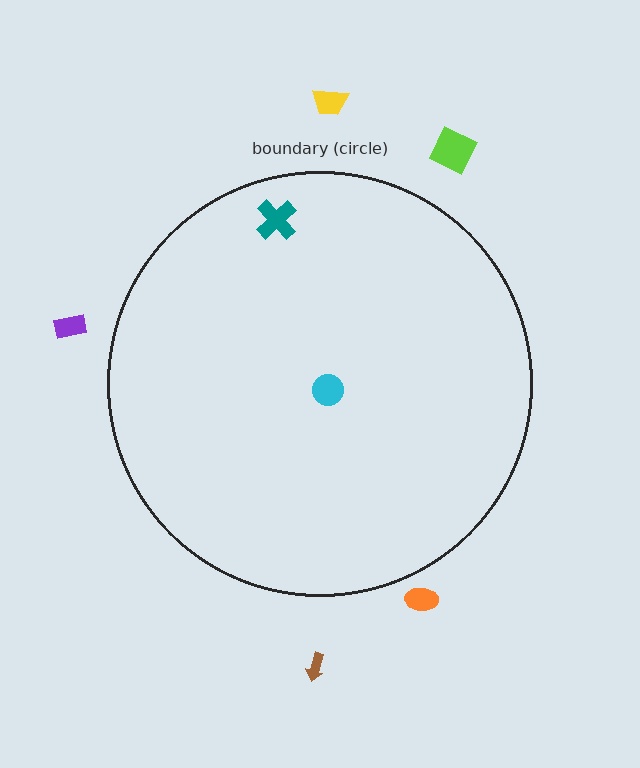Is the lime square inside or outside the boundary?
Outside.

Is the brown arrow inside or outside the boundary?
Outside.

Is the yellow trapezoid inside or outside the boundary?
Outside.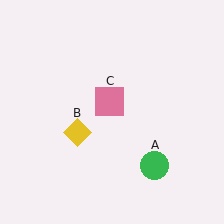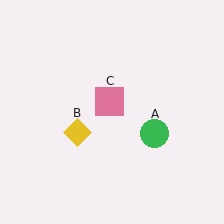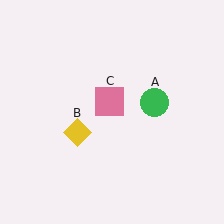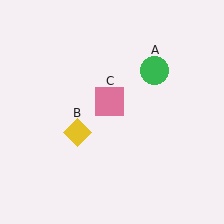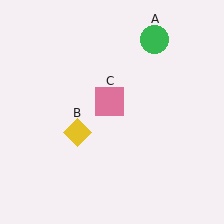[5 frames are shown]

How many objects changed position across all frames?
1 object changed position: green circle (object A).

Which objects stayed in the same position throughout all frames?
Yellow diamond (object B) and pink square (object C) remained stationary.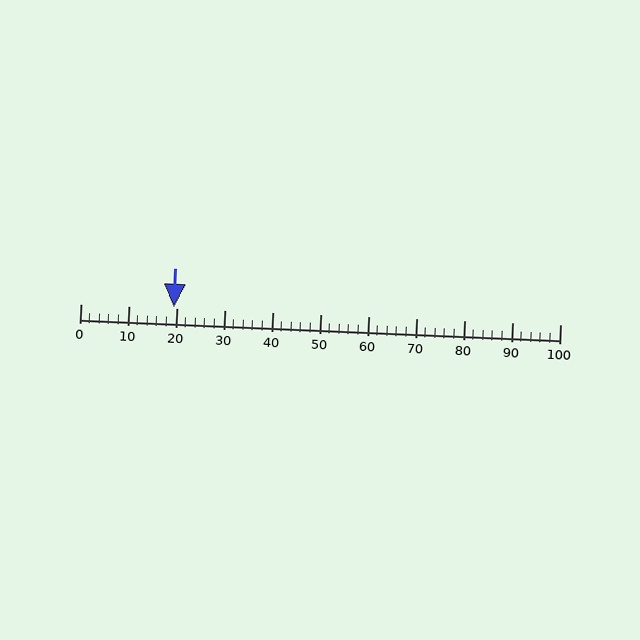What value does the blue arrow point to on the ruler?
The blue arrow points to approximately 20.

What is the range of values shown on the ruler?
The ruler shows values from 0 to 100.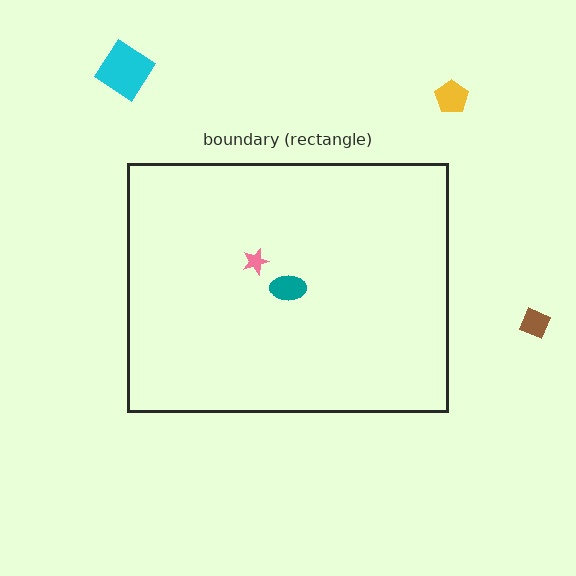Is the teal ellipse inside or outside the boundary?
Inside.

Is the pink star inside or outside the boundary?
Inside.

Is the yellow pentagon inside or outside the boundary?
Outside.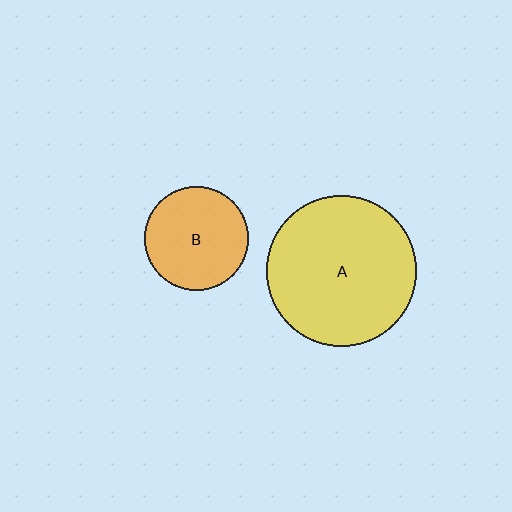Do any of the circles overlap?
No, none of the circles overlap.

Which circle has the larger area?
Circle A (yellow).